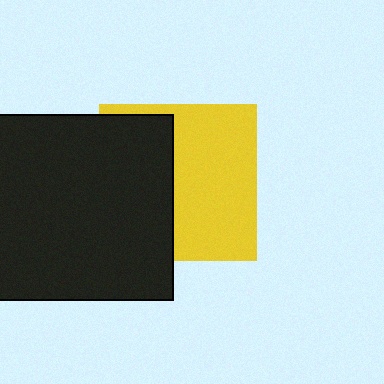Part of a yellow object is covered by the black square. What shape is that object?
It is a square.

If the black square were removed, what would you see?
You would see the complete yellow square.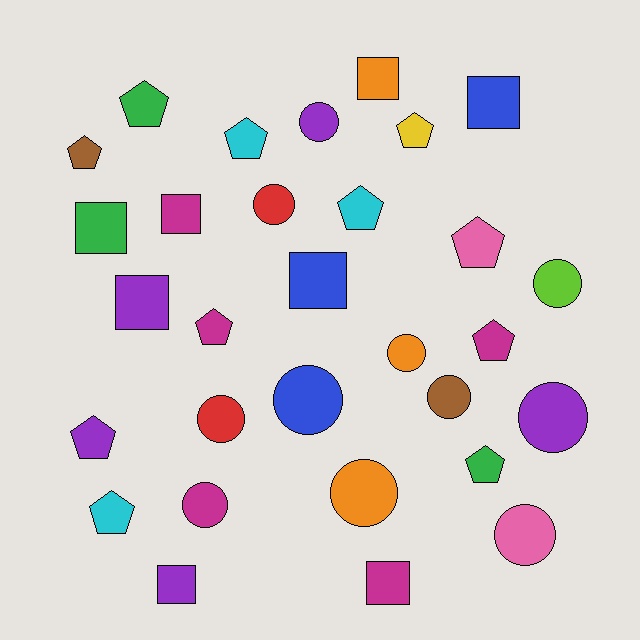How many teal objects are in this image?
There are no teal objects.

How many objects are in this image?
There are 30 objects.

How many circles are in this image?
There are 11 circles.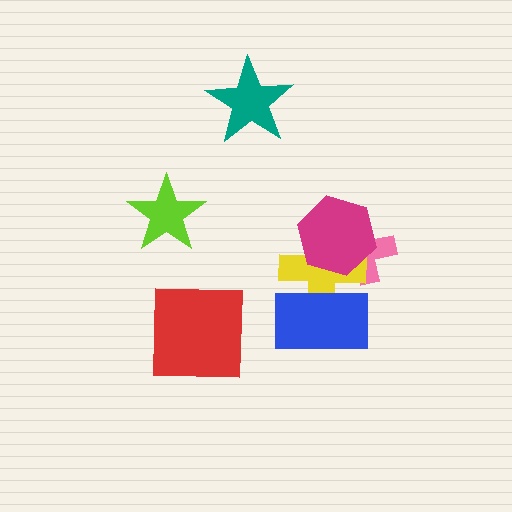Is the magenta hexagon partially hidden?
No, no other shape covers it.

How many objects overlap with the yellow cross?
3 objects overlap with the yellow cross.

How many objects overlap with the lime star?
0 objects overlap with the lime star.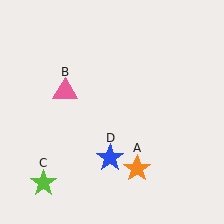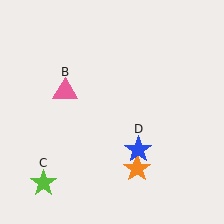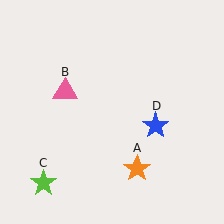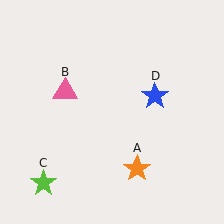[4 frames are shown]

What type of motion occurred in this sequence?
The blue star (object D) rotated counterclockwise around the center of the scene.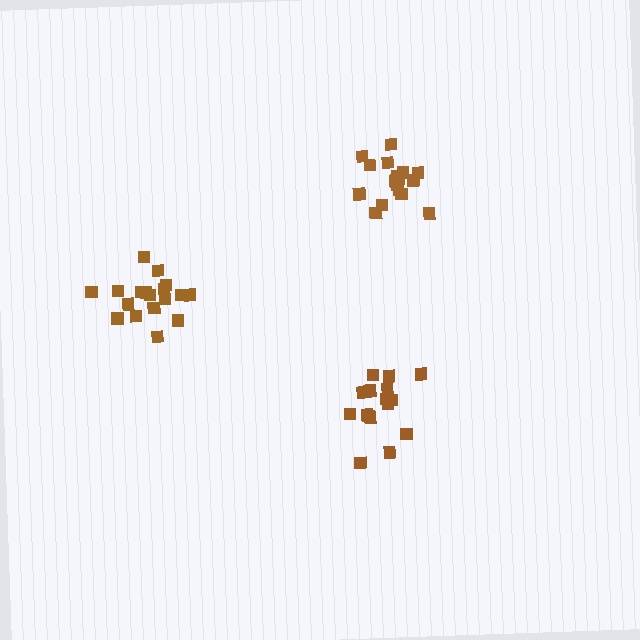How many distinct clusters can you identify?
There are 3 distinct clusters.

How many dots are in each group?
Group 1: 18 dots, Group 2: 17 dots, Group 3: 17 dots (52 total).